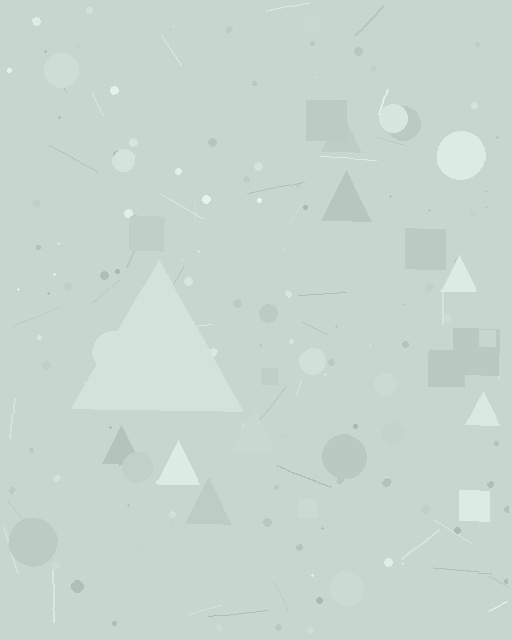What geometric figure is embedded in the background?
A triangle is embedded in the background.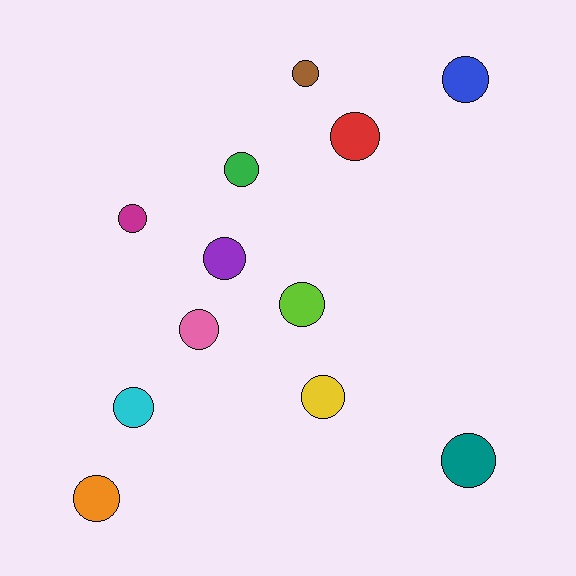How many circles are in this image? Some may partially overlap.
There are 12 circles.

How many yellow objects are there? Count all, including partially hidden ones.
There is 1 yellow object.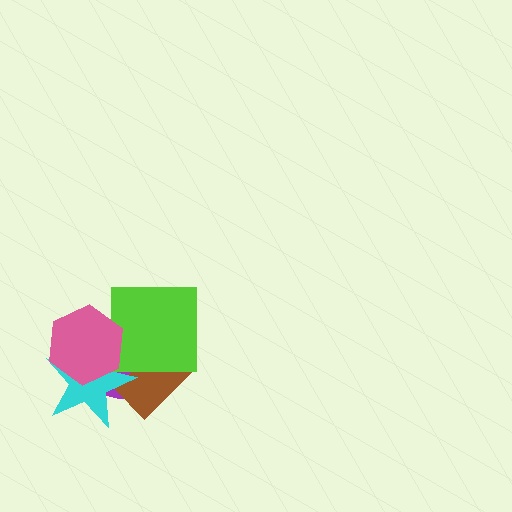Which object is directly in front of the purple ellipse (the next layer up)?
The brown rectangle is directly in front of the purple ellipse.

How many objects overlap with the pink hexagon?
3 objects overlap with the pink hexagon.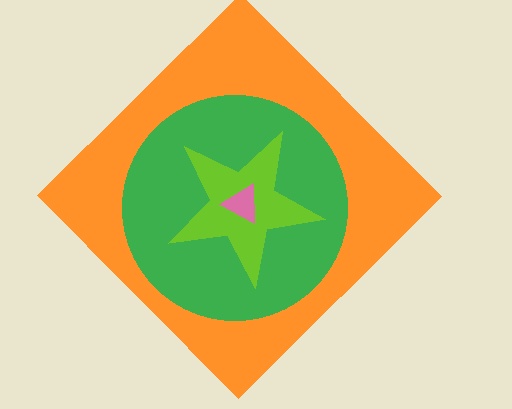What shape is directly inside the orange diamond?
The green circle.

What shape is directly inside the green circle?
The lime star.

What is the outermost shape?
The orange diamond.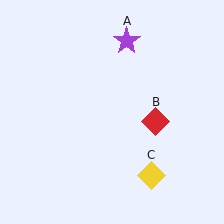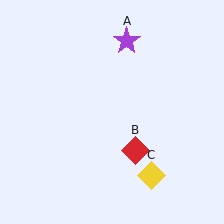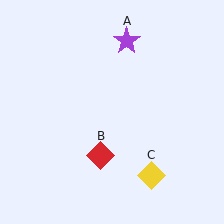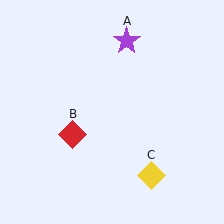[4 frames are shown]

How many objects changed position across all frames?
1 object changed position: red diamond (object B).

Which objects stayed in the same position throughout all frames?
Purple star (object A) and yellow diamond (object C) remained stationary.